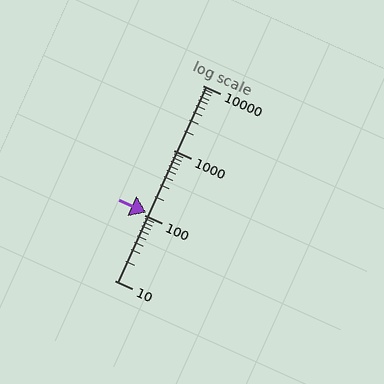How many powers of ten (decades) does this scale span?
The scale spans 3 decades, from 10 to 10000.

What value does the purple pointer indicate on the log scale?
The pointer indicates approximately 110.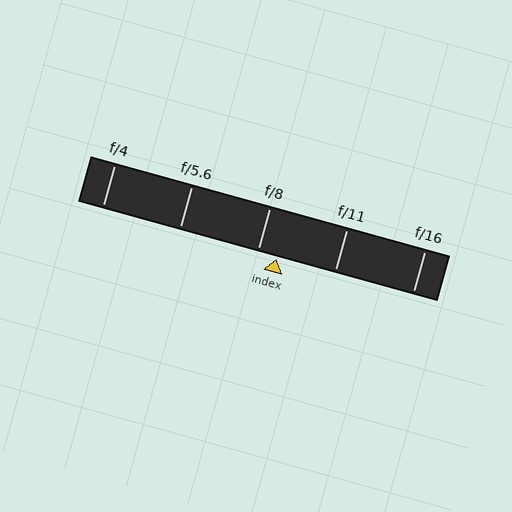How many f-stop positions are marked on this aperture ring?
There are 5 f-stop positions marked.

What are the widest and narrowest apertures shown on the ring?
The widest aperture shown is f/4 and the narrowest is f/16.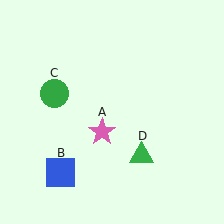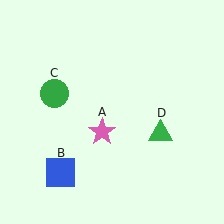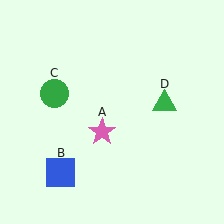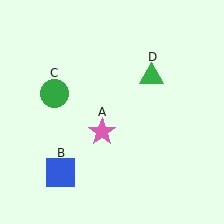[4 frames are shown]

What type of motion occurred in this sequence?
The green triangle (object D) rotated counterclockwise around the center of the scene.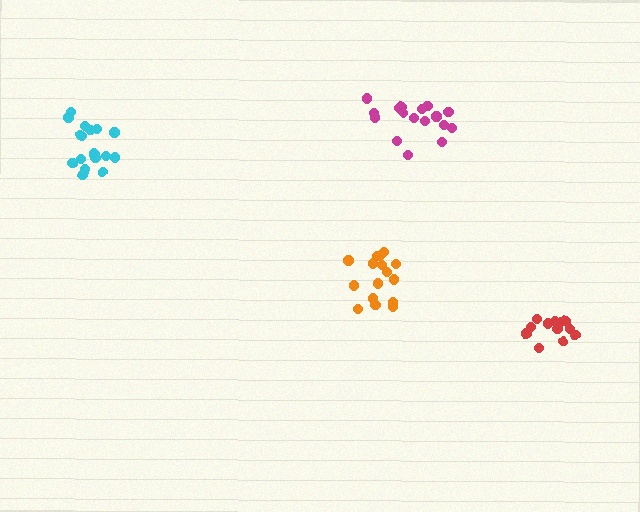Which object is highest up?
The magenta cluster is topmost.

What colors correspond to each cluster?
The clusters are colored: red, cyan, magenta, orange.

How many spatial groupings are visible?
There are 4 spatial groupings.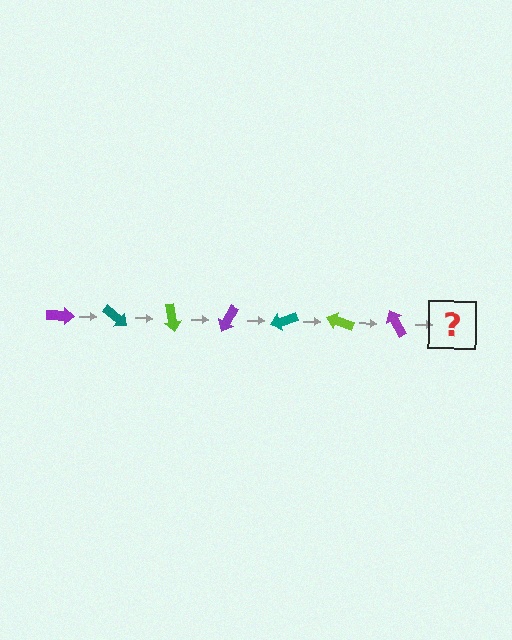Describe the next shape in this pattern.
It should be a teal arrow, rotated 280 degrees from the start.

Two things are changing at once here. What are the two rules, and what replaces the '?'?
The two rules are that it rotates 40 degrees each step and the color cycles through purple, teal, and lime. The '?' should be a teal arrow, rotated 280 degrees from the start.